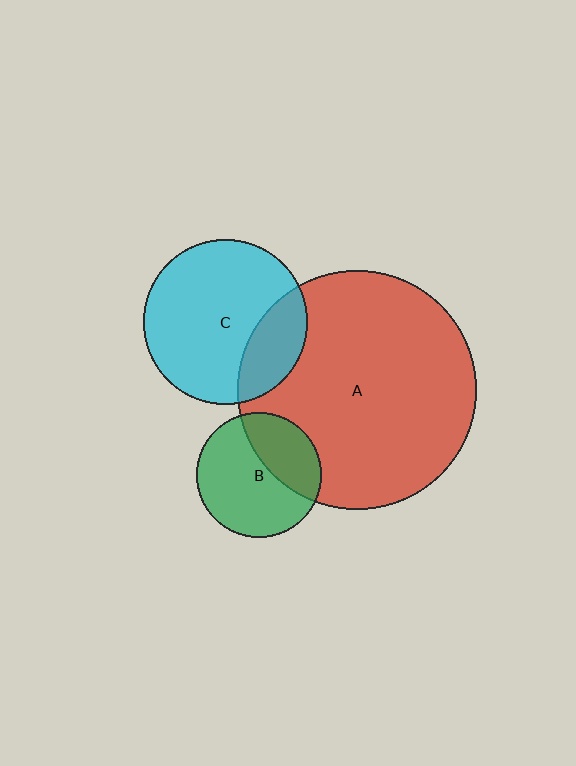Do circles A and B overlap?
Yes.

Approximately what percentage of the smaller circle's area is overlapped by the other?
Approximately 35%.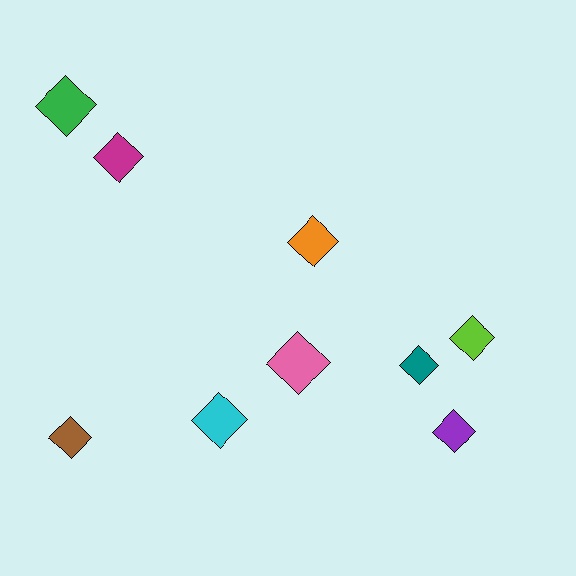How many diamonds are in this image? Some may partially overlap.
There are 9 diamonds.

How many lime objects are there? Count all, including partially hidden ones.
There is 1 lime object.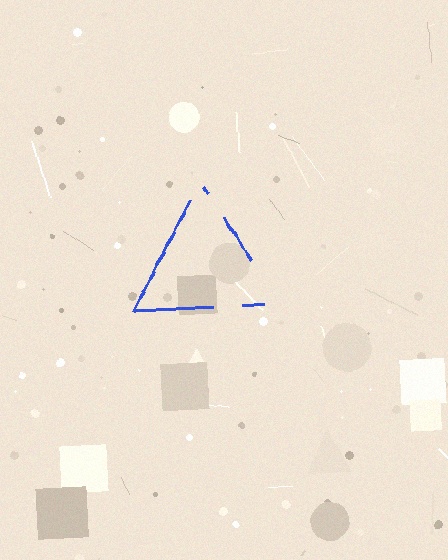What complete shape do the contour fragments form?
The contour fragments form a triangle.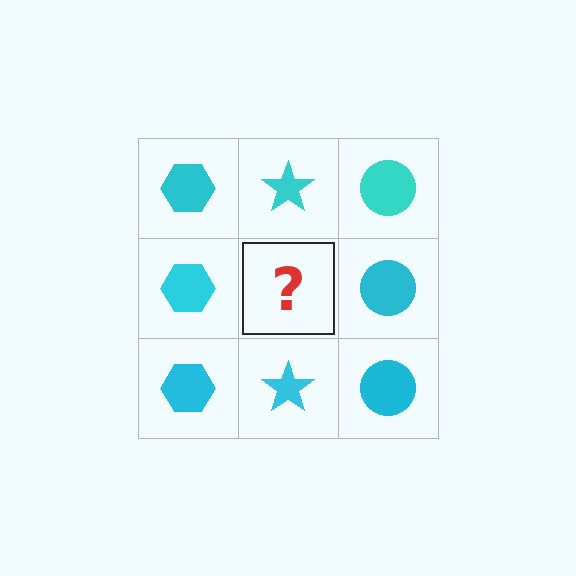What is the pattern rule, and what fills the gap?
The rule is that each column has a consistent shape. The gap should be filled with a cyan star.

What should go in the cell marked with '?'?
The missing cell should contain a cyan star.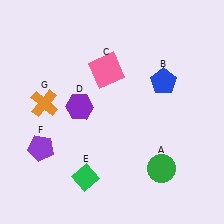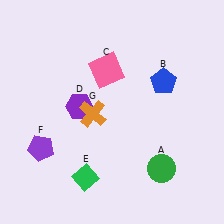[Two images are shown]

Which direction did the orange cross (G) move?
The orange cross (G) moved right.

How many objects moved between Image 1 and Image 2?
1 object moved between the two images.